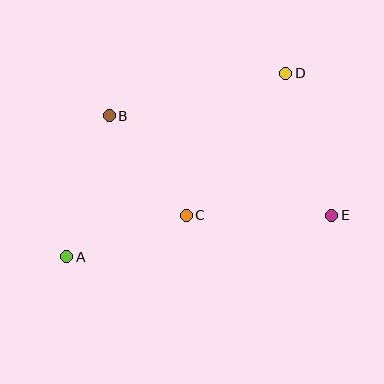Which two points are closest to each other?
Points B and C are closest to each other.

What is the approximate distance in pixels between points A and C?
The distance between A and C is approximately 127 pixels.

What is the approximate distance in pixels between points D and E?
The distance between D and E is approximately 149 pixels.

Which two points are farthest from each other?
Points A and D are farthest from each other.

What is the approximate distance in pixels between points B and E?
The distance between B and E is approximately 244 pixels.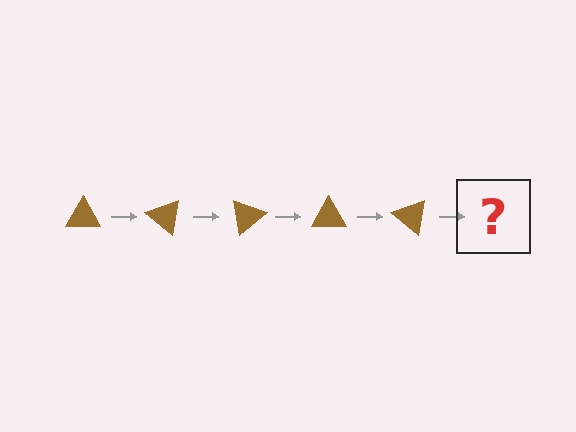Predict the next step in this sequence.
The next step is a brown triangle rotated 200 degrees.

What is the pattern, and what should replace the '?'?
The pattern is that the triangle rotates 40 degrees each step. The '?' should be a brown triangle rotated 200 degrees.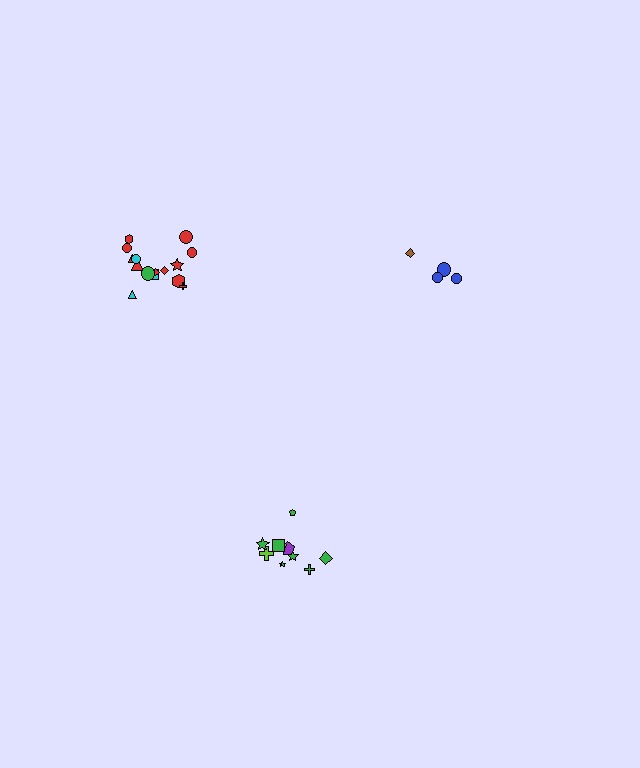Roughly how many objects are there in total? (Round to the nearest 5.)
Roughly 30 objects in total.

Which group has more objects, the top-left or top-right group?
The top-left group.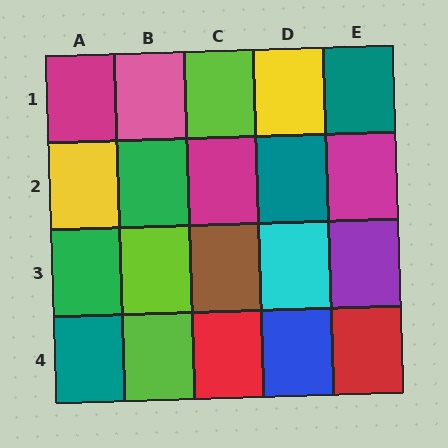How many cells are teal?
3 cells are teal.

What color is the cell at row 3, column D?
Cyan.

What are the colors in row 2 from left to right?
Yellow, green, magenta, teal, magenta.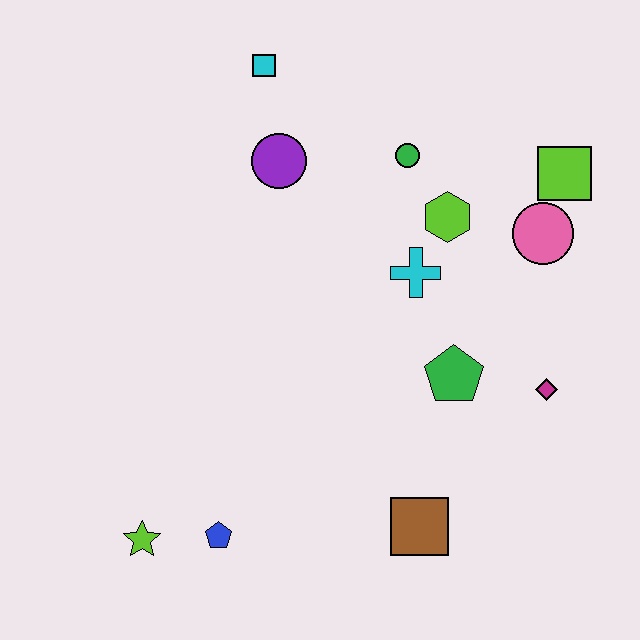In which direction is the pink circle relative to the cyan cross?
The pink circle is to the right of the cyan cross.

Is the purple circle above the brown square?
Yes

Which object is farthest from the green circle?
The lime star is farthest from the green circle.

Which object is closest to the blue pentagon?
The lime star is closest to the blue pentagon.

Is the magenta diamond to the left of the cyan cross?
No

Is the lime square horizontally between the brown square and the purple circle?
No